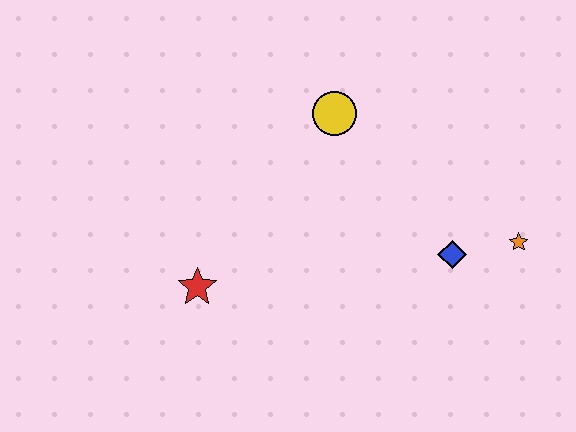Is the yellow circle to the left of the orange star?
Yes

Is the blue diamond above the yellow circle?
No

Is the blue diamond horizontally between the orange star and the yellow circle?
Yes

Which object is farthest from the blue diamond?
The red star is farthest from the blue diamond.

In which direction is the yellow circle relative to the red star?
The yellow circle is above the red star.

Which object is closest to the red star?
The yellow circle is closest to the red star.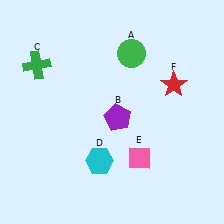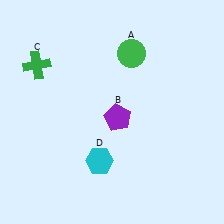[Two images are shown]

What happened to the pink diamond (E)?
The pink diamond (E) was removed in Image 2. It was in the bottom-right area of Image 1.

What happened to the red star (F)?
The red star (F) was removed in Image 2. It was in the top-right area of Image 1.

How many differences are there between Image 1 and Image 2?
There are 2 differences between the two images.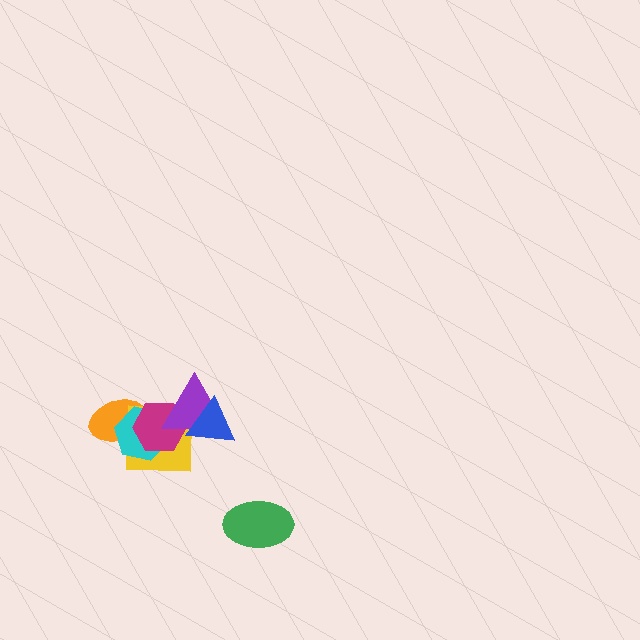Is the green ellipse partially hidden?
No, no other shape covers it.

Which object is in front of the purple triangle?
The blue triangle is in front of the purple triangle.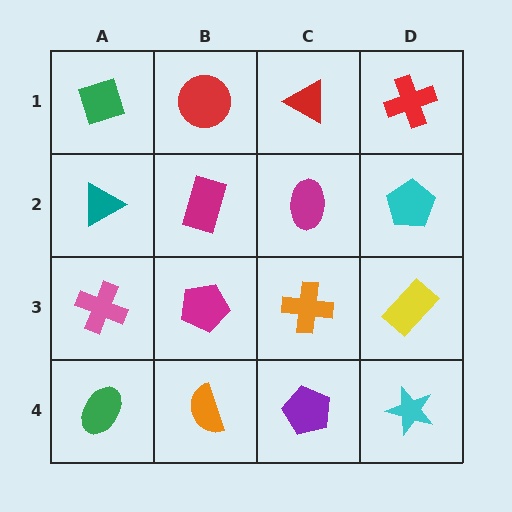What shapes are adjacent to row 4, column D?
A yellow rectangle (row 3, column D), a purple pentagon (row 4, column C).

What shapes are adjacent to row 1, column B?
A magenta rectangle (row 2, column B), a green diamond (row 1, column A), a red triangle (row 1, column C).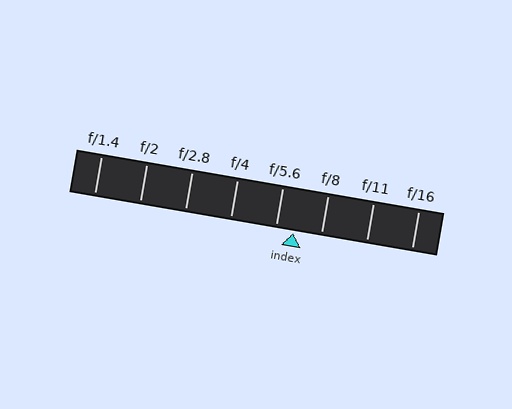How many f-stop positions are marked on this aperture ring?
There are 8 f-stop positions marked.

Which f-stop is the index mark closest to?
The index mark is closest to f/5.6.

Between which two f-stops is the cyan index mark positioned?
The index mark is between f/5.6 and f/8.